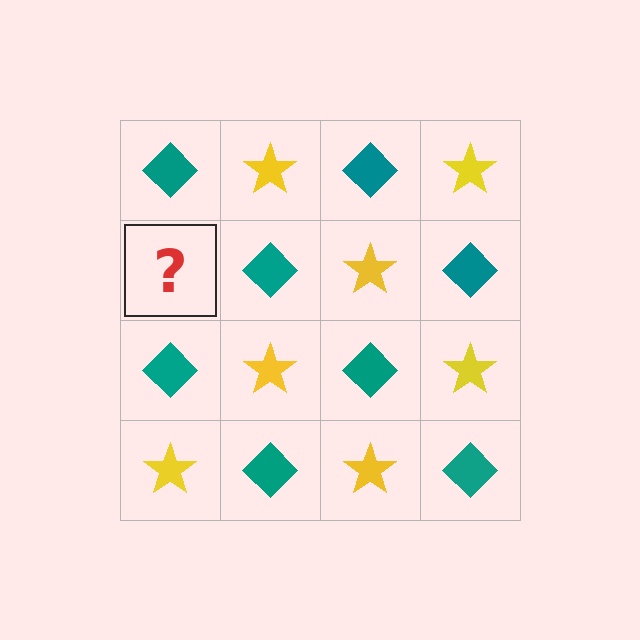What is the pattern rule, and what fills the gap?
The rule is that it alternates teal diamond and yellow star in a checkerboard pattern. The gap should be filled with a yellow star.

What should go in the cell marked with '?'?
The missing cell should contain a yellow star.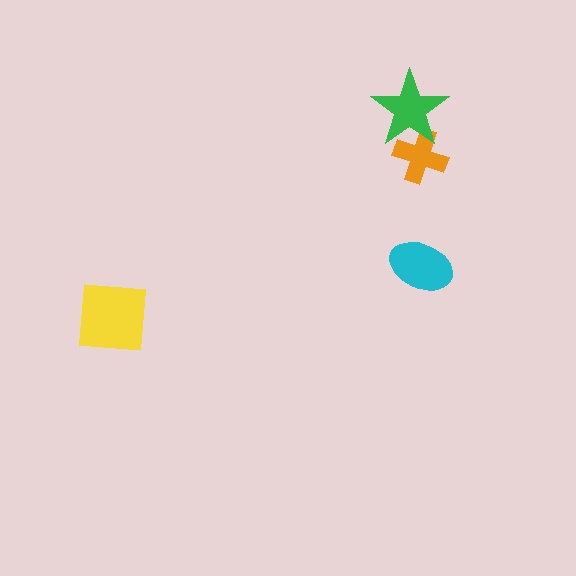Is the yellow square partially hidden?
No, no other shape covers it.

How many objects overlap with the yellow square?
0 objects overlap with the yellow square.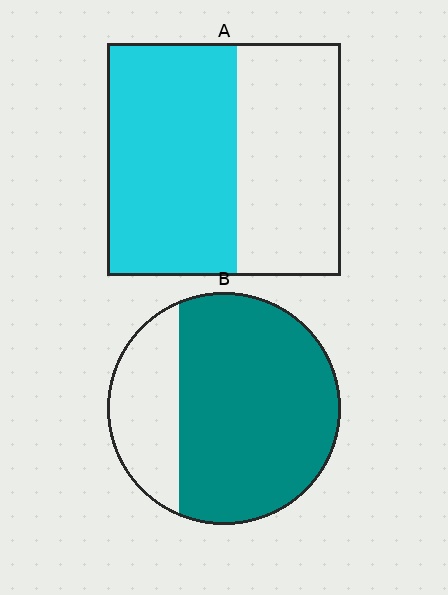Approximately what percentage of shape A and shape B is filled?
A is approximately 55% and B is approximately 75%.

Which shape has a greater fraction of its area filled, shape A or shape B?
Shape B.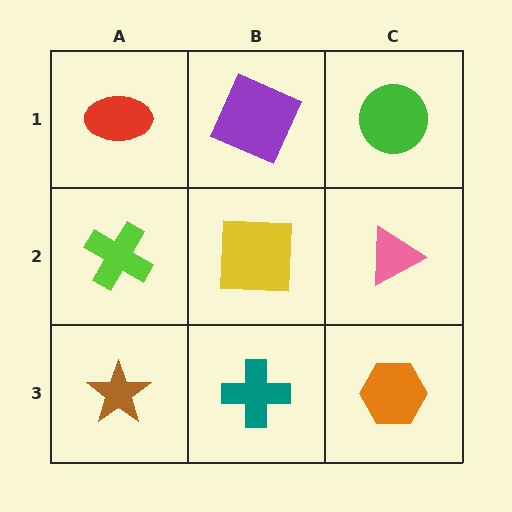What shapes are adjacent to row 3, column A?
A lime cross (row 2, column A), a teal cross (row 3, column B).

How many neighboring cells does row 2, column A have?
3.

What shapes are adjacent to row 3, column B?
A yellow square (row 2, column B), a brown star (row 3, column A), an orange hexagon (row 3, column C).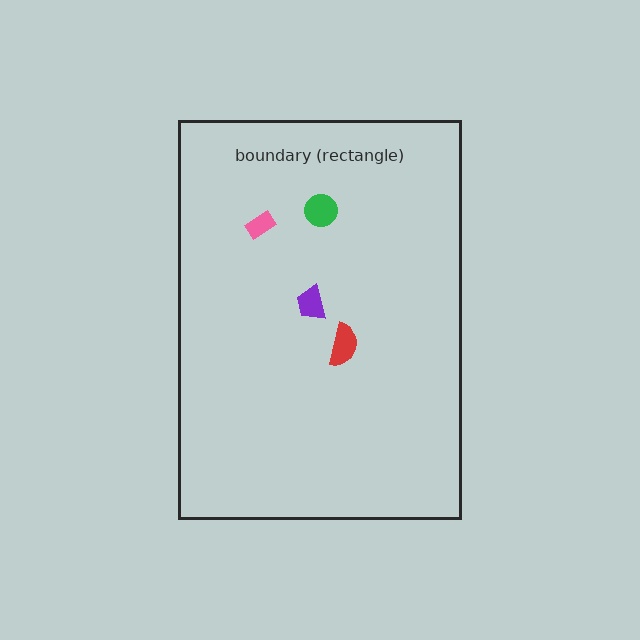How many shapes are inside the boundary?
4 inside, 0 outside.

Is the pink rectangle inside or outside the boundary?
Inside.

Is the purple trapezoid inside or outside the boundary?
Inside.